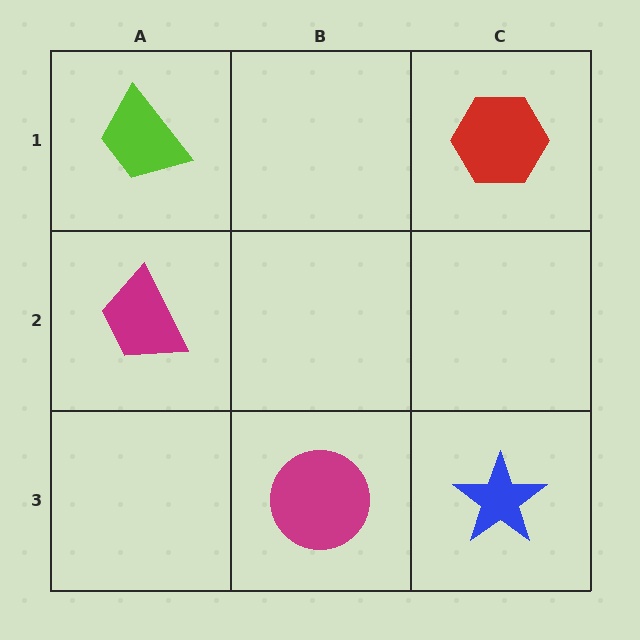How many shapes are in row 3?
2 shapes.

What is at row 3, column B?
A magenta circle.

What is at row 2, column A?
A magenta trapezoid.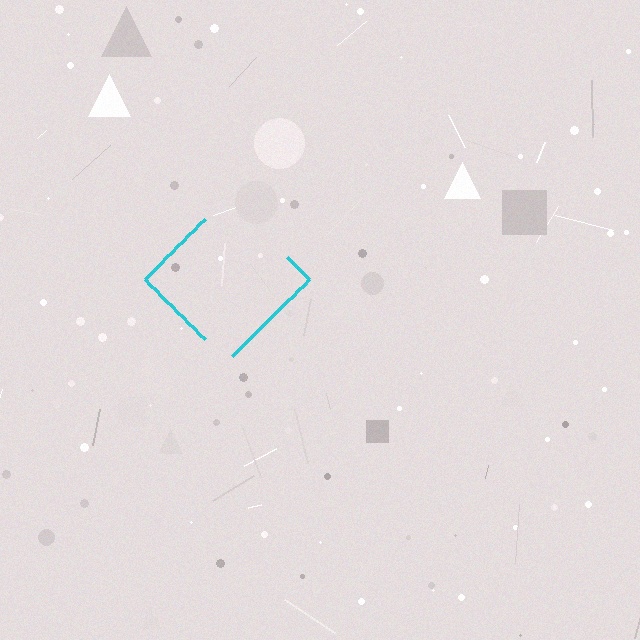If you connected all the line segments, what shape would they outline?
They would outline a diamond.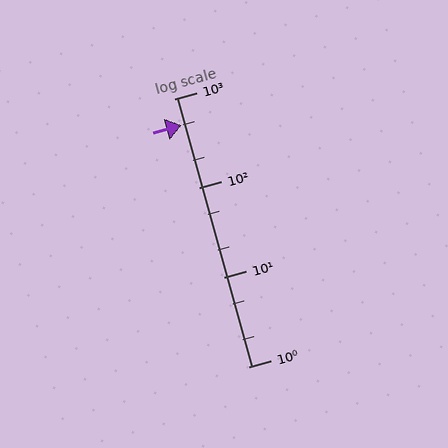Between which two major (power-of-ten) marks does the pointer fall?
The pointer is between 100 and 1000.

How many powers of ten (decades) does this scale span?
The scale spans 3 decades, from 1 to 1000.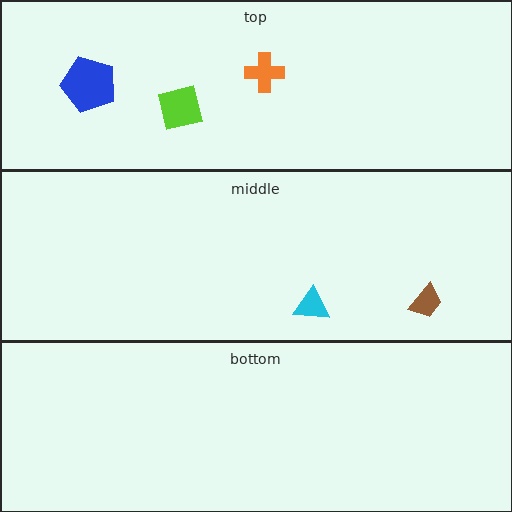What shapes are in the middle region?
The brown trapezoid, the cyan triangle.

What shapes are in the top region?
The blue pentagon, the orange cross, the lime square.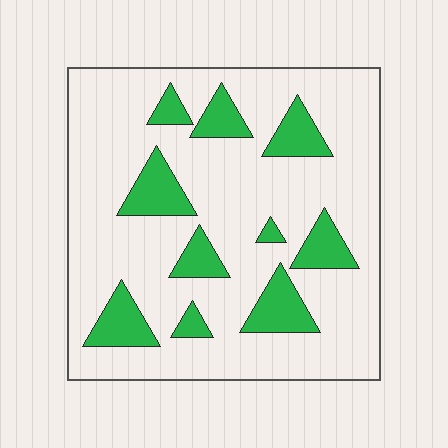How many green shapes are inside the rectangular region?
10.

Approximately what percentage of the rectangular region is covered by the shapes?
Approximately 20%.